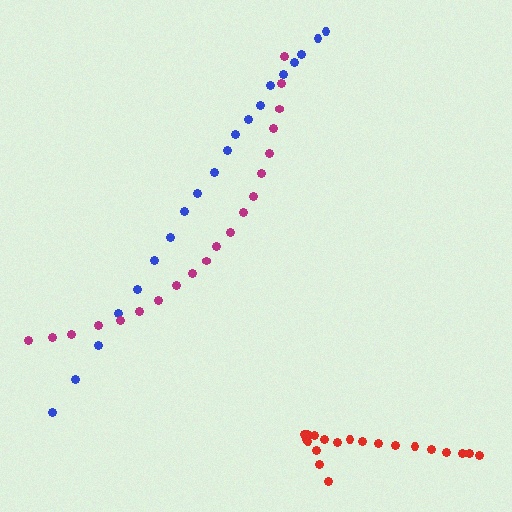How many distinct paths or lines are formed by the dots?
There are 3 distinct paths.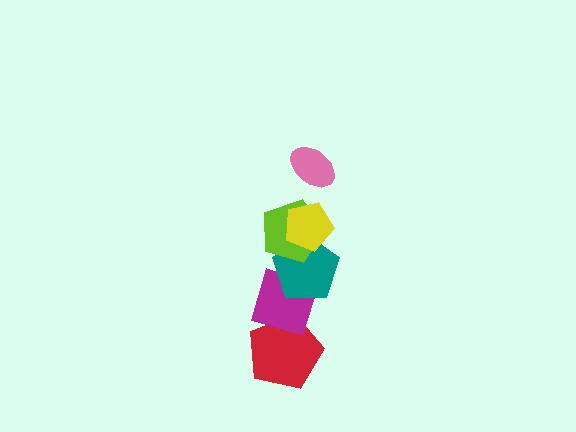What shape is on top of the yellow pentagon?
The pink ellipse is on top of the yellow pentagon.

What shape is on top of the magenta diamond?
The teal pentagon is on top of the magenta diamond.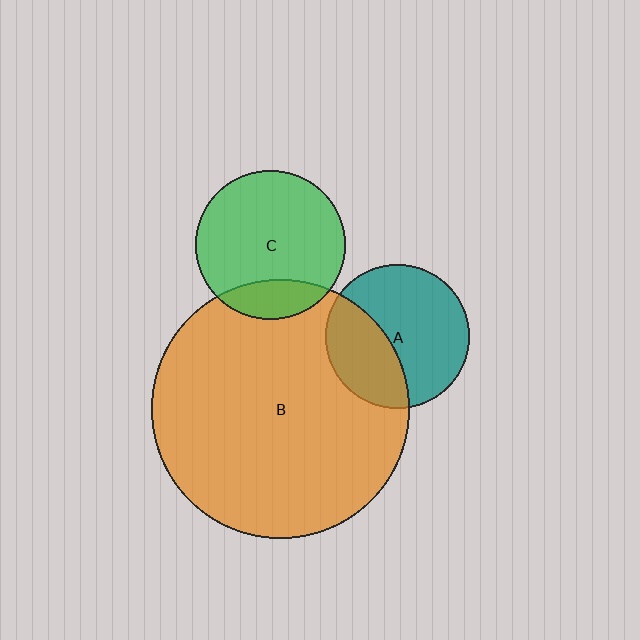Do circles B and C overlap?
Yes.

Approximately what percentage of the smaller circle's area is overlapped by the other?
Approximately 20%.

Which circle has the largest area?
Circle B (orange).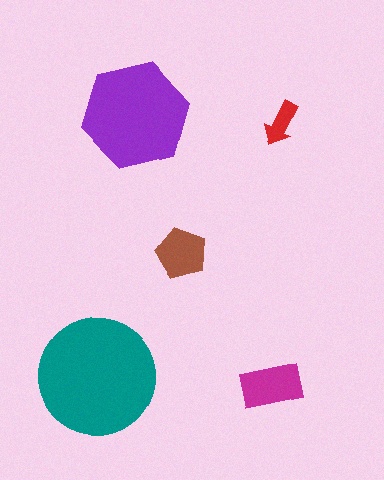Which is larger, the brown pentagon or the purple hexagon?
The purple hexagon.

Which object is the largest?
The teal circle.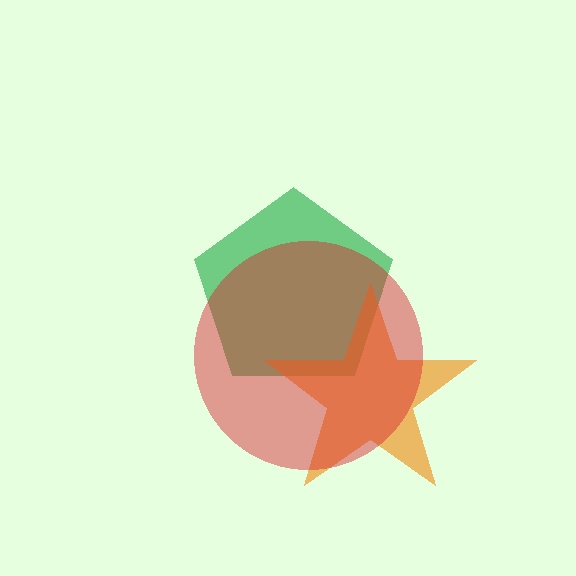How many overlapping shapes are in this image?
There are 3 overlapping shapes in the image.